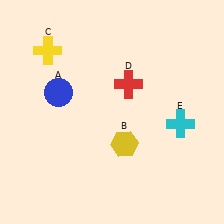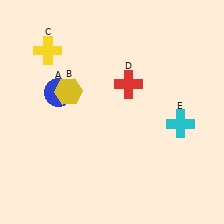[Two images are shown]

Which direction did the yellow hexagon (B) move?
The yellow hexagon (B) moved left.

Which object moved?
The yellow hexagon (B) moved left.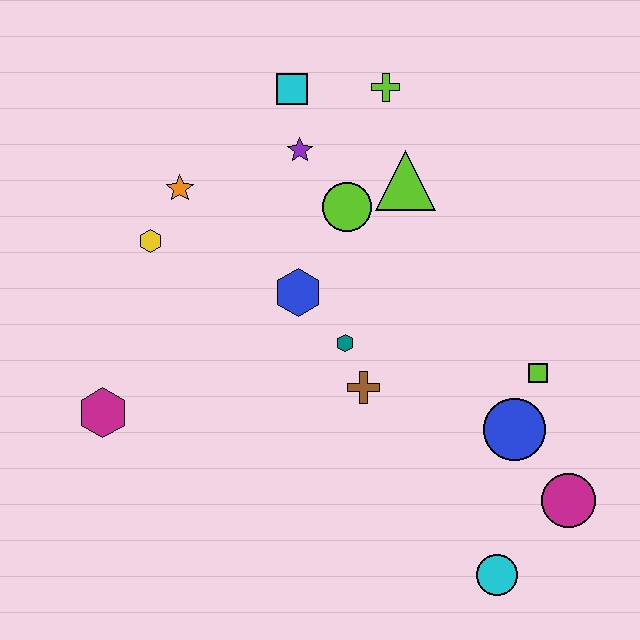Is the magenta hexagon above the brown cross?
No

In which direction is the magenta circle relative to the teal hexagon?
The magenta circle is to the right of the teal hexagon.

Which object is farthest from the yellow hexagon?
The magenta circle is farthest from the yellow hexagon.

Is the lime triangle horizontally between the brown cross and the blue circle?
Yes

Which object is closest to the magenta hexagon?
The yellow hexagon is closest to the magenta hexagon.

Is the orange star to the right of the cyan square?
No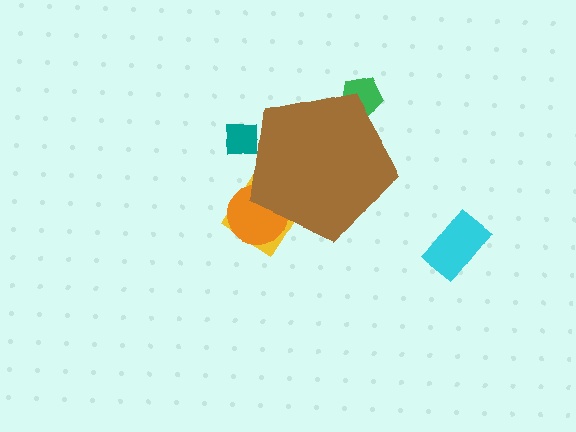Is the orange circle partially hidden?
Yes, the orange circle is partially hidden behind the brown pentagon.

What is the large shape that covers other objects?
A brown pentagon.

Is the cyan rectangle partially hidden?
No, the cyan rectangle is fully visible.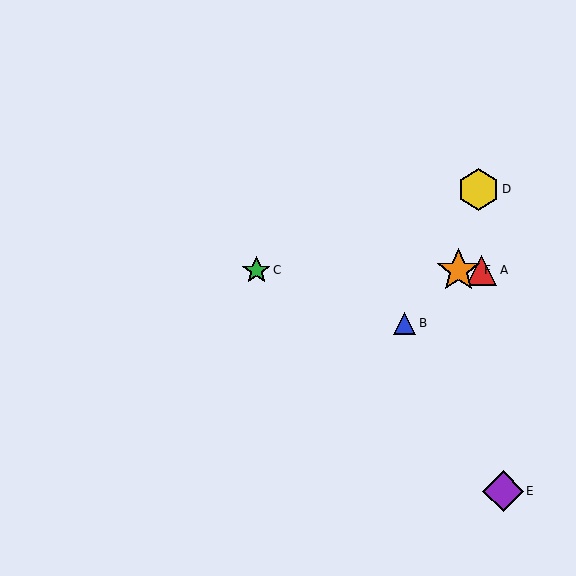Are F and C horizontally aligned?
Yes, both are at y≈270.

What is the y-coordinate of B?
Object B is at y≈323.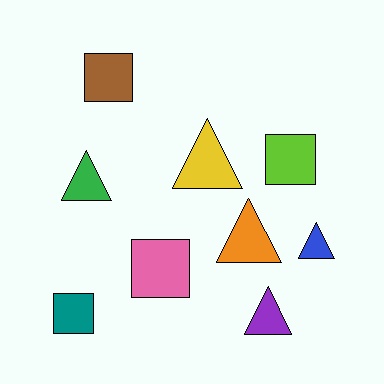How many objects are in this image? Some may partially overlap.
There are 9 objects.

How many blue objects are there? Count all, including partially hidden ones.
There is 1 blue object.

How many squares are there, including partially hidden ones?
There are 4 squares.